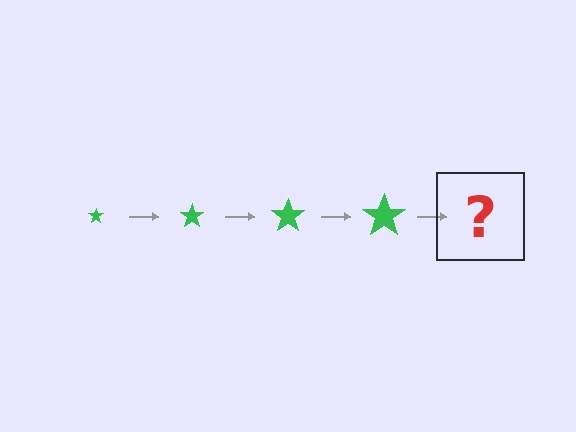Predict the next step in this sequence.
The next step is a green star, larger than the previous one.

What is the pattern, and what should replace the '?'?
The pattern is that the star gets progressively larger each step. The '?' should be a green star, larger than the previous one.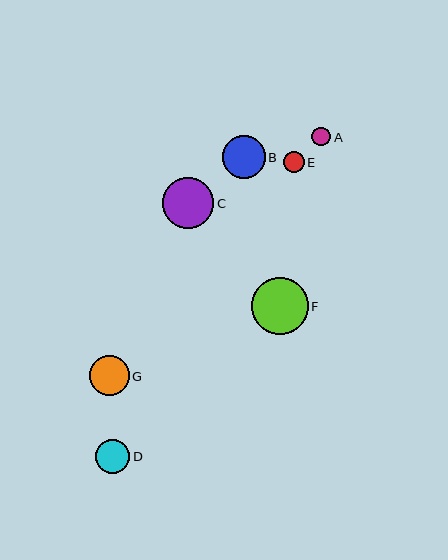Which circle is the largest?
Circle F is the largest with a size of approximately 56 pixels.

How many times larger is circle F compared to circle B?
Circle F is approximately 1.3 times the size of circle B.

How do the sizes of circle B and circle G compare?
Circle B and circle G are approximately the same size.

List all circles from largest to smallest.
From largest to smallest: F, C, B, G, D, E, A.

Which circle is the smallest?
Circle A is the smallest with a size of approximately 19 pixels.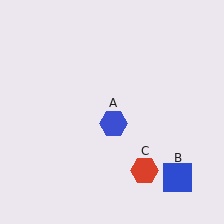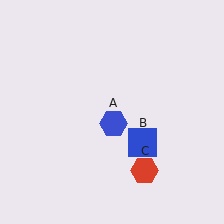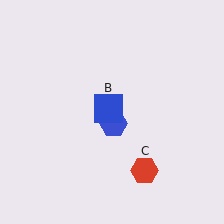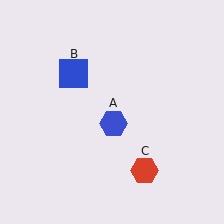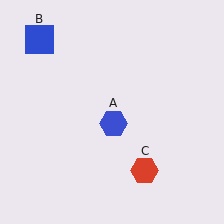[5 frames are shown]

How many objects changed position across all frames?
1 object changed position: blue square (object B).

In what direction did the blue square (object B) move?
The blue square (object B) moved up and to the left.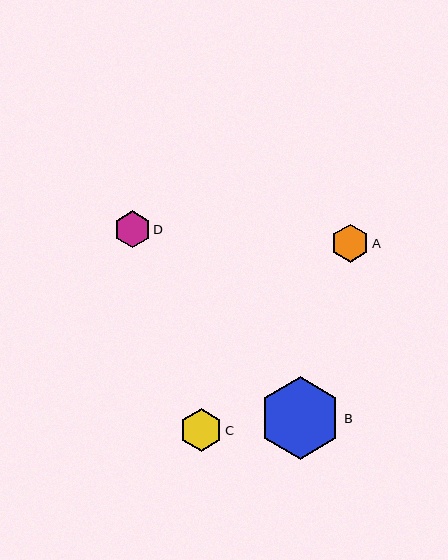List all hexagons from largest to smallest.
From largest to smallest: B, C, A, D.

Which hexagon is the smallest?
Hexagon D is the smallest with a size of approximately 37 pixels.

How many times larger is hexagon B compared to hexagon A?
Hexagon B is approximately 2.2 times the size of hexagon A.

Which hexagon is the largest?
Hexagon B is the largest with a size of approximately 83 pixels.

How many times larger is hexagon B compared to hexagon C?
Hexagon B is approximately 1.9 times the size of hexagon C.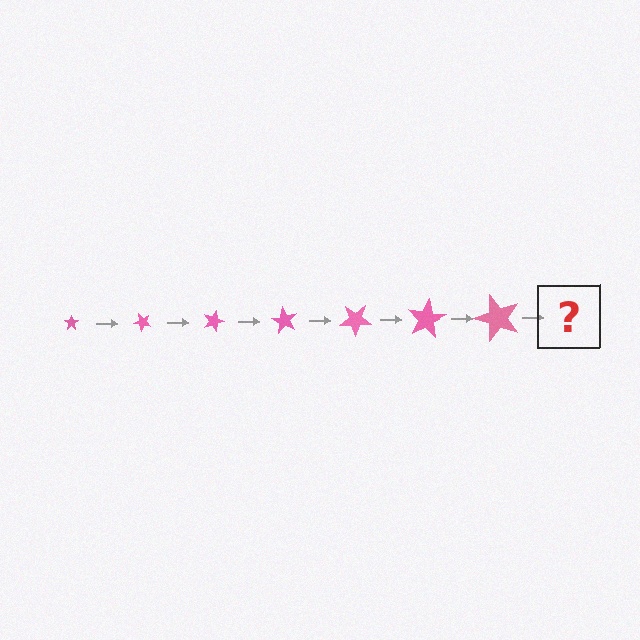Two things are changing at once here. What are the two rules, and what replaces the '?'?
The two rules are that the star grows larger each step and it rotates 45 degrees each step. The '?' should be a star, larger than the previous one and rotated 315 degrees from the start.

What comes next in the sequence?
The next element should be a star, larger than the previous one and rotated 315 degrees from the start.